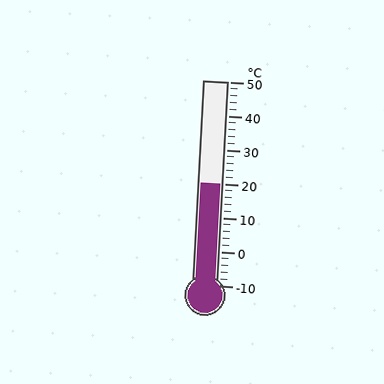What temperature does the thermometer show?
The thermometer shows approximately 20°C.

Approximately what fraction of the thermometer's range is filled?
The thermometer is filled to approximately 50% of its range.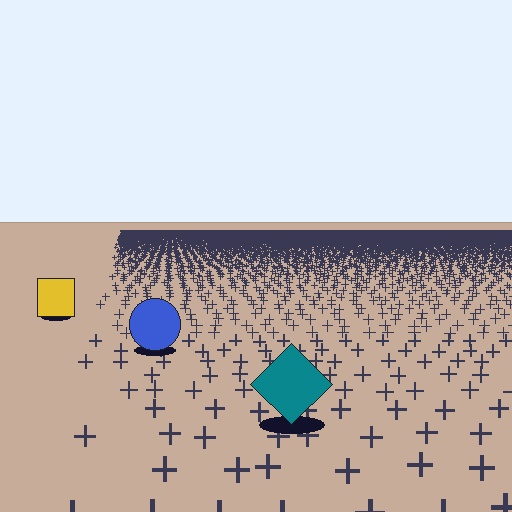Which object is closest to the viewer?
The teal diamond is closest. The texture marks near it are larger and more spread out.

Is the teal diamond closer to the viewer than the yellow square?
Yes. The teal diamond is closer — you can tell from the texture gradient: the ground texture is coarser near it.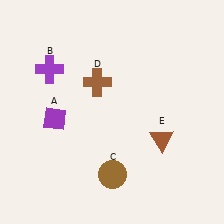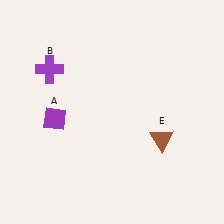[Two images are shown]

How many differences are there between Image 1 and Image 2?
There are 2 differences between the two images.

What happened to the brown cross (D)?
The brown cross (D) was removed in Image 2. It was in the top-left area of Image 1.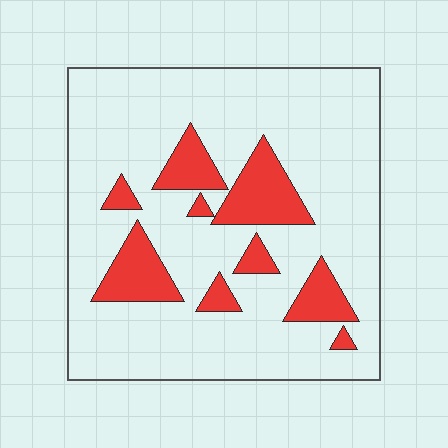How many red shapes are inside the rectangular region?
9.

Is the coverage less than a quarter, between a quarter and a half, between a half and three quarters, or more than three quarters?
Less than a quarter.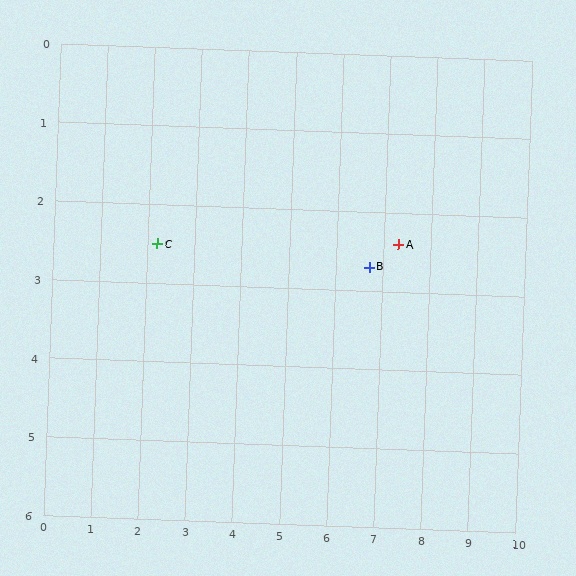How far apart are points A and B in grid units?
Points A and B are about 0.7 grid units apart.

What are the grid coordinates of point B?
Point B is at approximately (6.7, 2.7).